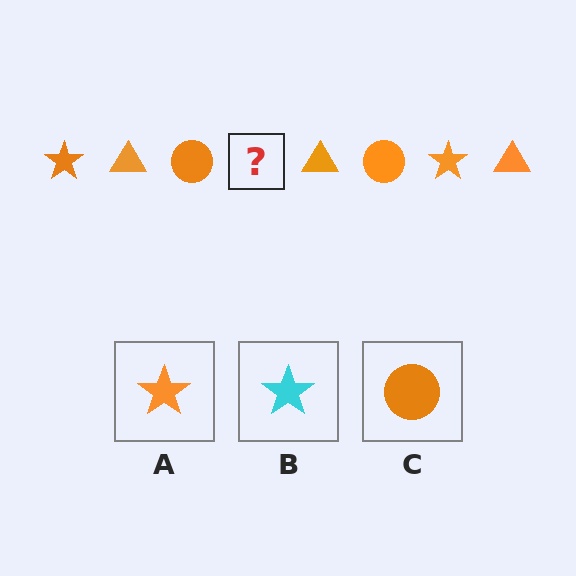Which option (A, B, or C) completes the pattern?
A.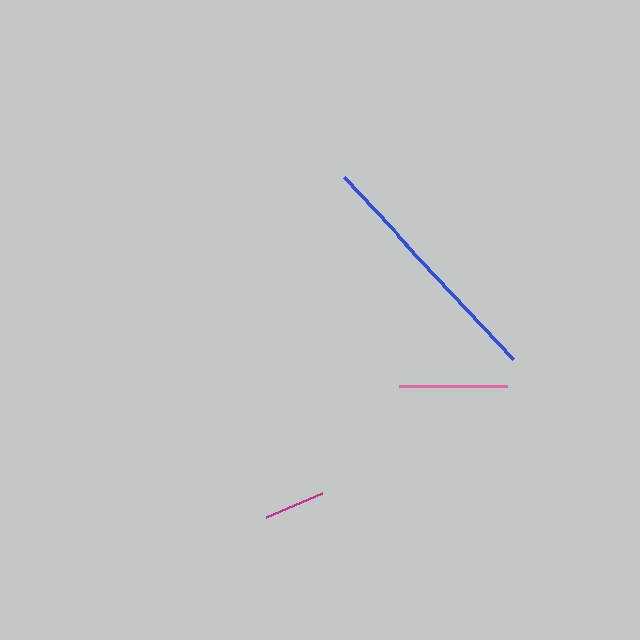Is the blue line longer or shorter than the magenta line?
The blue line is longer than the magenta line.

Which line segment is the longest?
The blue line is the longest at approximately 249 pixels.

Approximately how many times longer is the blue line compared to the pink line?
The blue line is approximately 2.3 times the length of the pink line.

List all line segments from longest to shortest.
From longest to shortest: blue, pink, magenta.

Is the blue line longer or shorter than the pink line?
The blue line is longer than the pink line.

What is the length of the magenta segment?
The magenta segment is approximately 61 pixels long.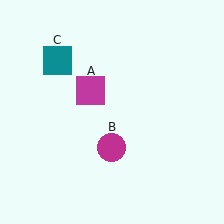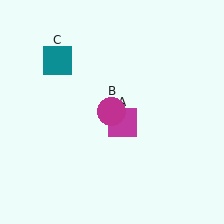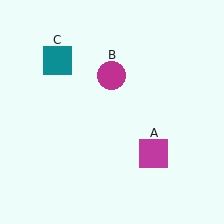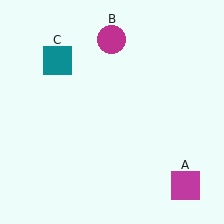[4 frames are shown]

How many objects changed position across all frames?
2 objects changed position: magenta square (object A), magenta circle (object B).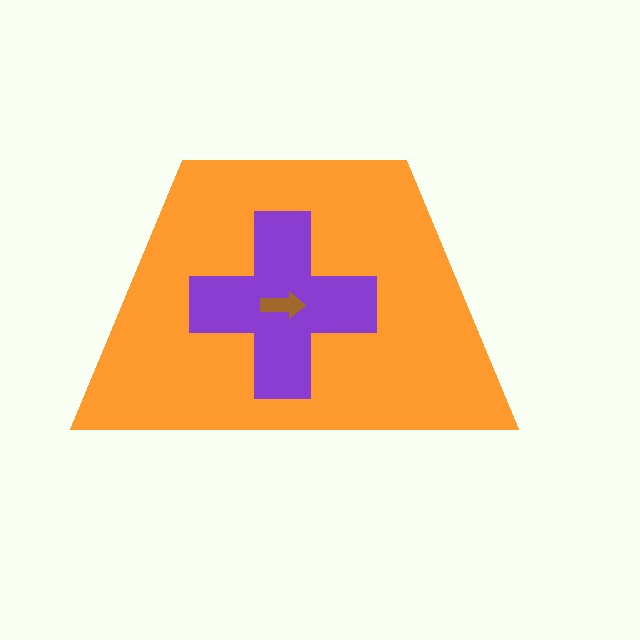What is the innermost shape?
The brown arrow.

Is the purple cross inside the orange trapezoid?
Yes.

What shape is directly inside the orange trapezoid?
The purple cross.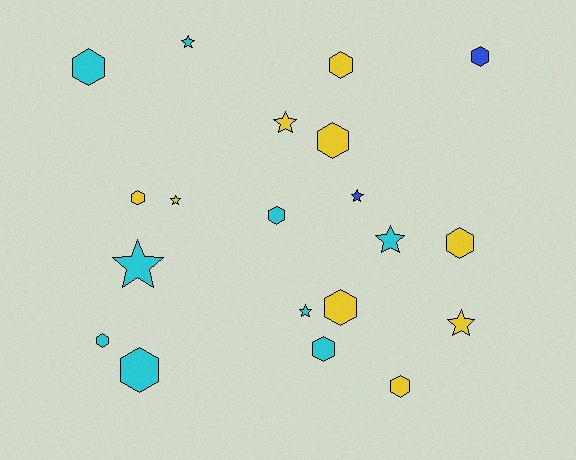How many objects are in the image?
There are 20 objects.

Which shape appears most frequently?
Hexagon, with 12 objects.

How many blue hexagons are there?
There is 1 blue hexagon.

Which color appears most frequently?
Yellow, with 9 objects.